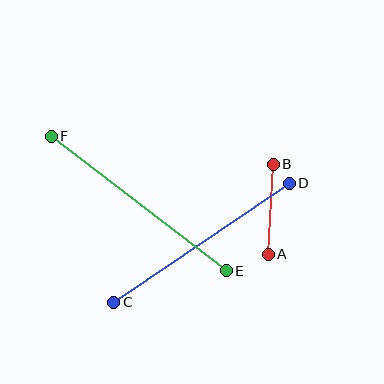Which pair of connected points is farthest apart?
Points E and F are farthest apart.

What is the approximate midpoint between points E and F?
The midpoint is at approximately (139, 204) pixels.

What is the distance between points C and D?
The distance is approximately 212 pixels.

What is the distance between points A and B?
The distance is approximately 90 pixels.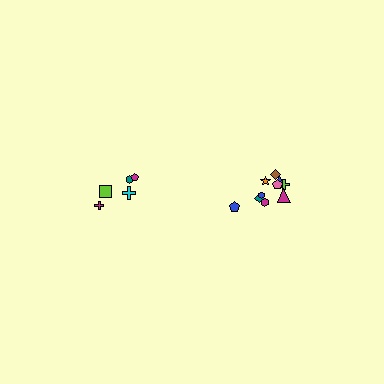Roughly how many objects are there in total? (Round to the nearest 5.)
Roughly 15 objects in total.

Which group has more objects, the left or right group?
The right group.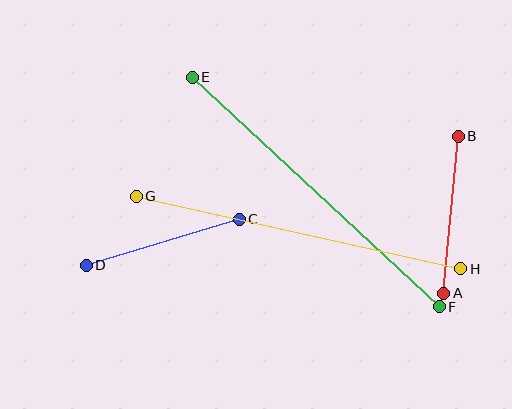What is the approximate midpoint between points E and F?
The midpoint is at approximately (316, 192) pixels.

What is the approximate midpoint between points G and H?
The midpoint is at approximately (298, 233) pixels.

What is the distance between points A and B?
The distance is approximately 158 pixels.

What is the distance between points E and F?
The distance is approximately 337 pixels.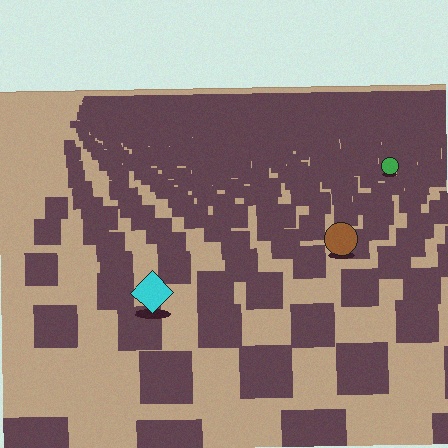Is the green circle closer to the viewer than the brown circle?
No. The brown circle is closer — you can tell from the texture gradient: the ground texture is coarser near it.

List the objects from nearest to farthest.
From nearest to farthest: the cyan diamond, the brown circle, the green circle.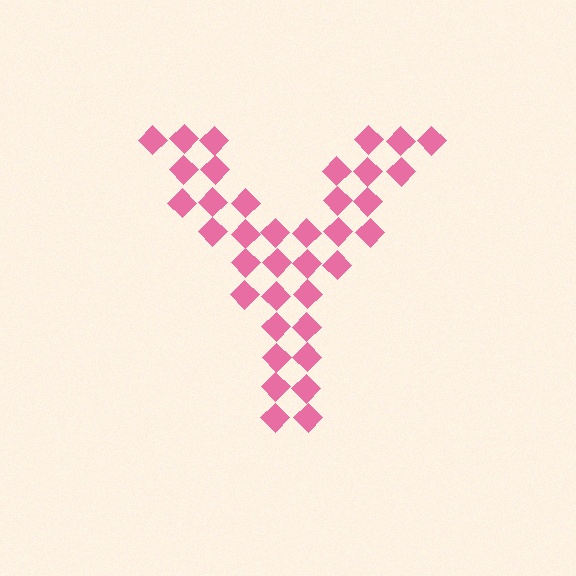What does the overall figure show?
The overall figure shows the letter Y.